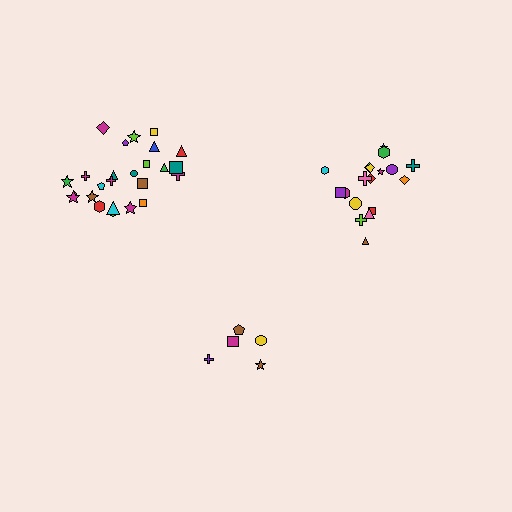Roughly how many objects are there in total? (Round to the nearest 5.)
Roughly 50 objects in total.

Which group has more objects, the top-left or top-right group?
The top-left group.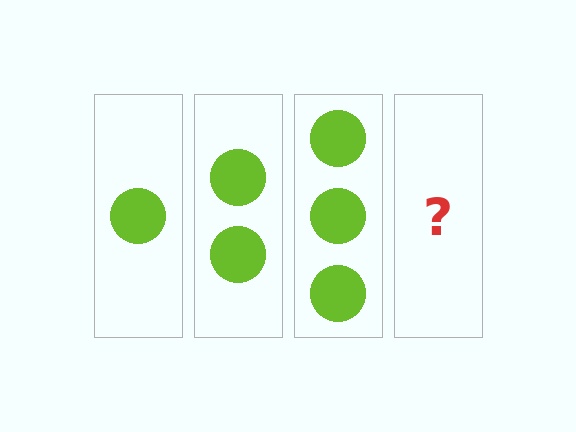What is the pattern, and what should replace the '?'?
The pattern is that each step adds one more circle. The '?' should be 4 circles.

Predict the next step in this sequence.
The next step is 4 circles.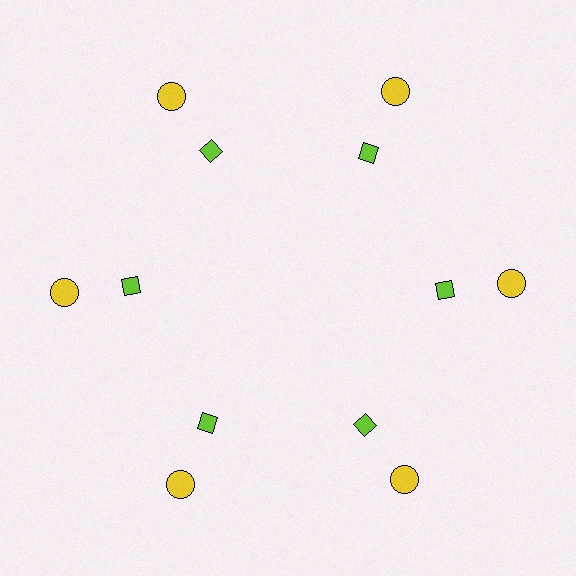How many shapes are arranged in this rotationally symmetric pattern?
There are 12 shapes, arranged in 6 groups of 2.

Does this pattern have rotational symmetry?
Yes, this pattern has 6-fold rotational symmetry. It looks the same after rotating 60 degrees around the center.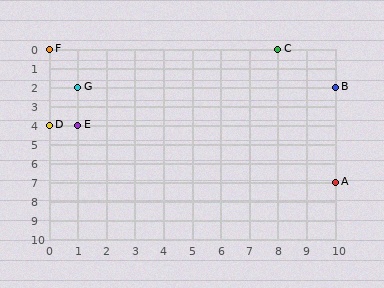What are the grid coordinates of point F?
Point F is at grid coordinates (0, 0).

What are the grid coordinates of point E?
Point E is at grid coordinates (1, 4).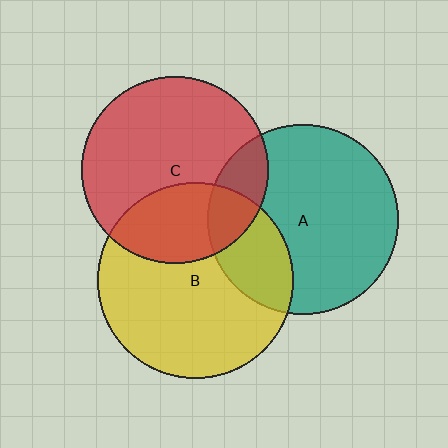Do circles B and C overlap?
Yes.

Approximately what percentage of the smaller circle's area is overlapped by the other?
Approximately 30%.